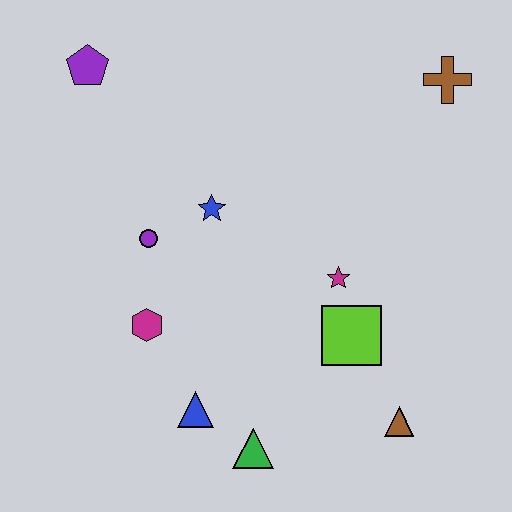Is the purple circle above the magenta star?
Yes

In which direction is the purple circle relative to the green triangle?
The purple circle is above the green triangle.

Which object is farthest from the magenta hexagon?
The brown cross is farthest from the magenta hexagon.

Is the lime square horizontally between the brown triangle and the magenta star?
Yes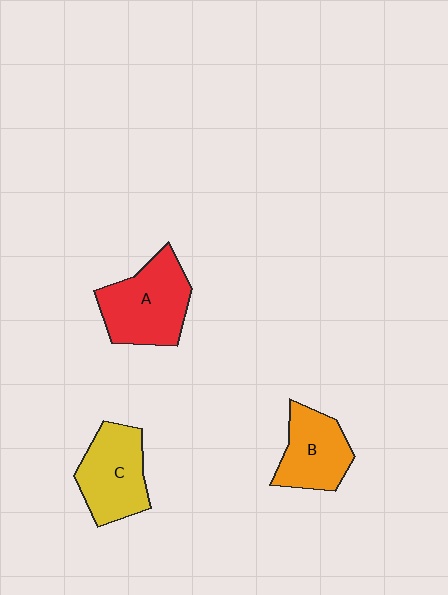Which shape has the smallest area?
Shape B (orange).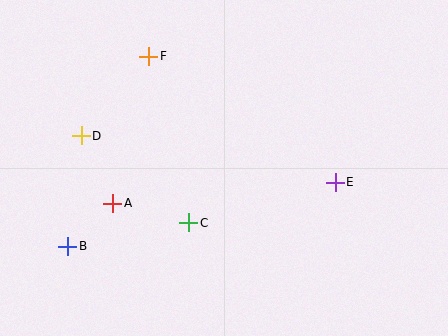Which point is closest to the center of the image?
Point C at (189, 223) is closest to the center.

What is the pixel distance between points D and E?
The distance between D and E is 258 pixels.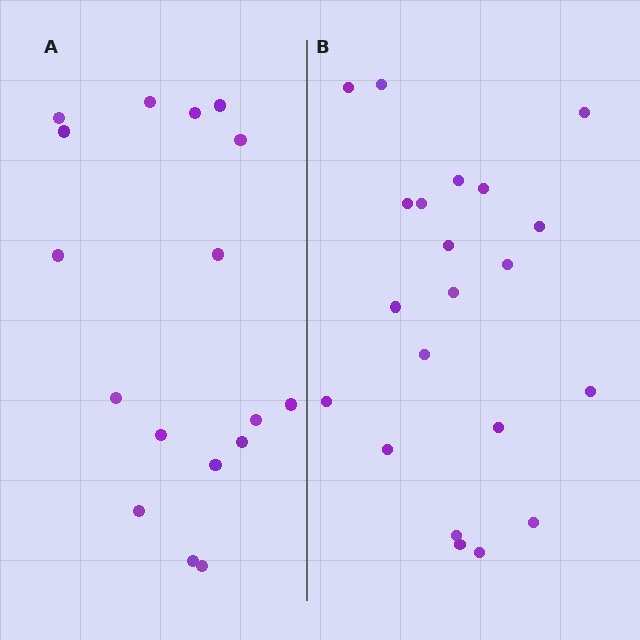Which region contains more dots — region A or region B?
Region B (the right region) has more dots.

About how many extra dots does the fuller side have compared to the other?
Region B has about 4 more dots than region A.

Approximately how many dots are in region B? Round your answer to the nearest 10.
About 20 dots. (The exact count is 21, which rounds to 20.)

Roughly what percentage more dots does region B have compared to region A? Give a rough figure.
About 25% more.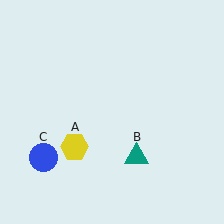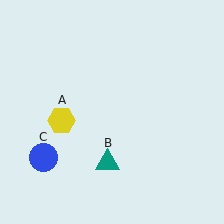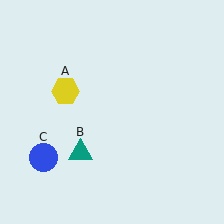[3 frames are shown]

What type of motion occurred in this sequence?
The yellow hexagon (object A), teal triangle (object B) rotated clockwise around the center of the scene.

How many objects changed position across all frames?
2 objects changed position: yellow hexagon (object A), teal triangle (object B).